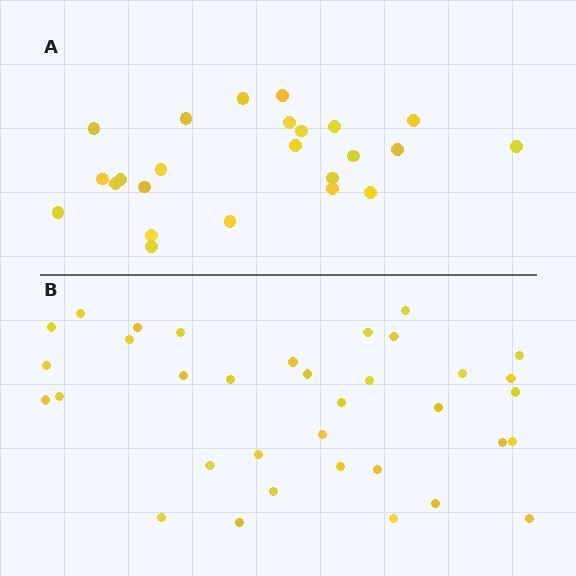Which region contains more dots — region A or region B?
Region B (the bottom region) has more dots.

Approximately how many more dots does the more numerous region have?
Region B has roughly 12 or so more dots than region A.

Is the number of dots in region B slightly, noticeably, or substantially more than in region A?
Region B has substantially more. The ratio is roughly 1.5 to 1.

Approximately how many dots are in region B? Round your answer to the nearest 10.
About 40 dots. (The exact count is 35, which rounds to 40.)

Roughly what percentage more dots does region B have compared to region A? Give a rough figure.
About 45% more.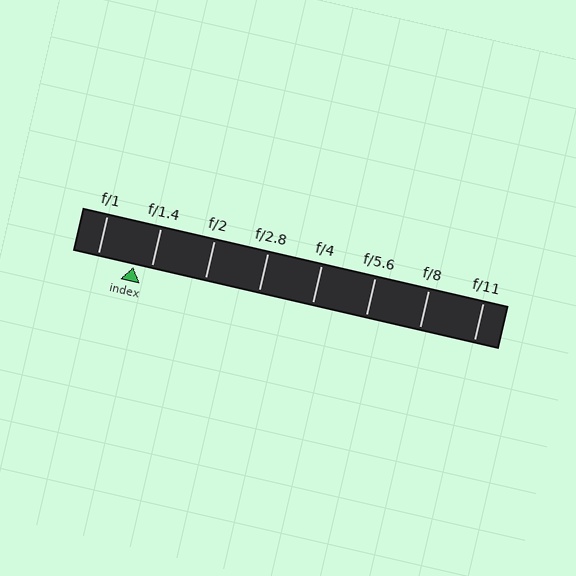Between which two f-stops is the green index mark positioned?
The index mark is between f/1 and f/1.4.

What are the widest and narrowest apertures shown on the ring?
The widest aperture shown is f/1 and the narrowest is f/11.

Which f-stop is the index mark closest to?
The index mark is closest to f/1.4.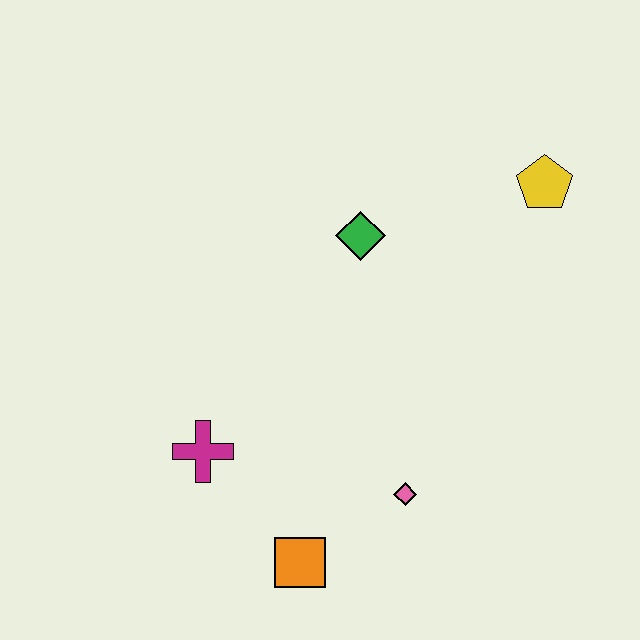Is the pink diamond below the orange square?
No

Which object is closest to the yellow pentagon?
The green diamond is closest to the yellow pentagon.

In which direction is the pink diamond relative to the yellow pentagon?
The pink diamond is below the yellow pentagon.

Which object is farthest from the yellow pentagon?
The orange square is farthest from the yellow pentagon.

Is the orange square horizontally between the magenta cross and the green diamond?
Yes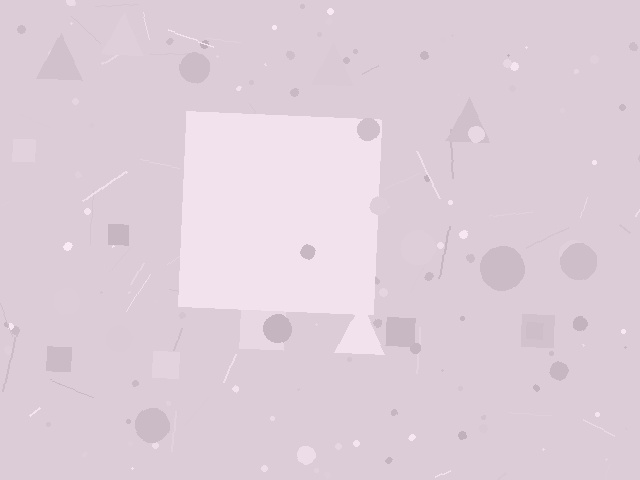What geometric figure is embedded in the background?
A square is embedded in the background.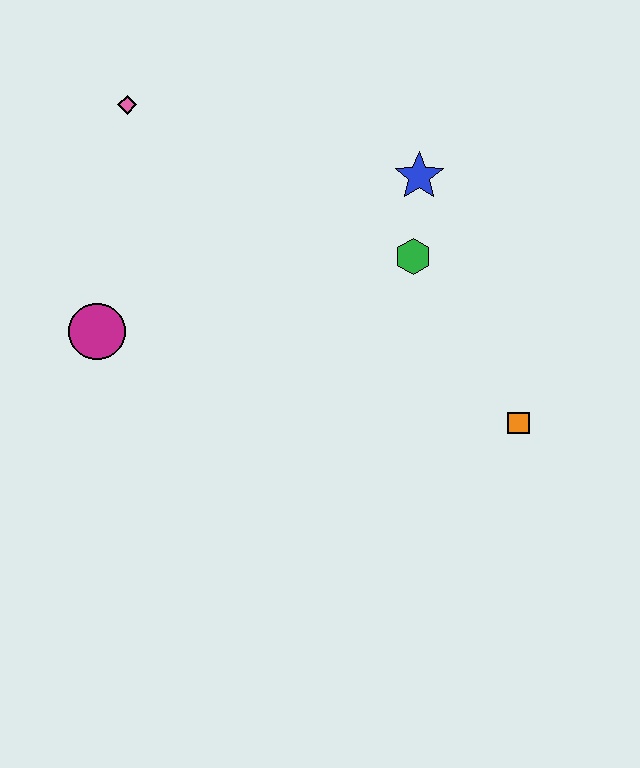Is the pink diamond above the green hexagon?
Yes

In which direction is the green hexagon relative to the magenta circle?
The green hexagon is to the right of the magenta circle.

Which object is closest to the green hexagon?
The blue star is closest to the green hexagon.